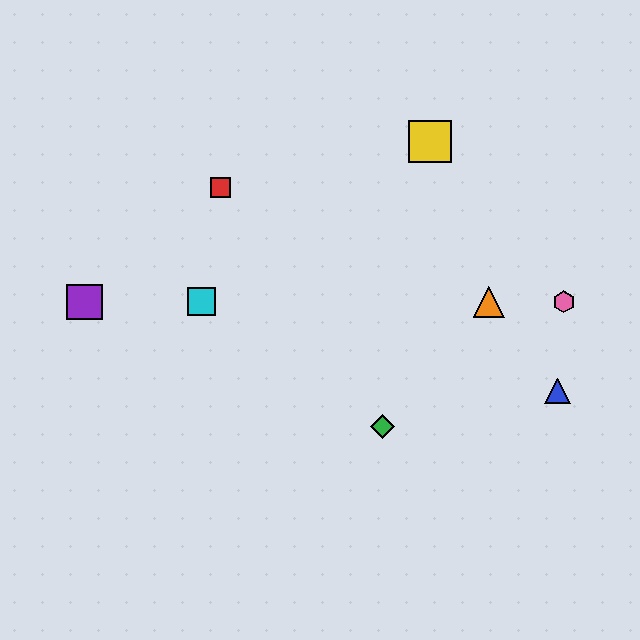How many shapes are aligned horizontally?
4 shapes (the purple square, the orange triangle, the cyan square, the pink hexagon) are aligned horizontally.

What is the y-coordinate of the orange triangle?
The orange triangle is at y≈302.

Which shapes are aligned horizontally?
The purple square, the orange triangle, the cyan square, the pink hexagon are aligned horizontally.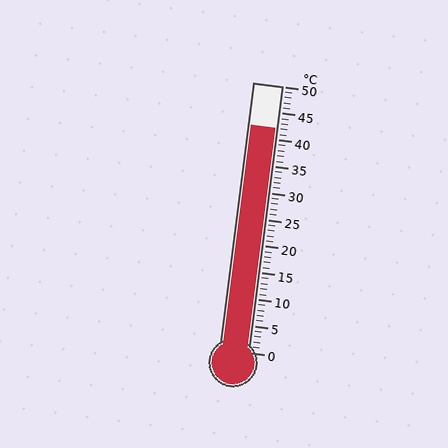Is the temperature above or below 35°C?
The temperature is above 35°C.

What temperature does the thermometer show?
The thermometer shows approximately 42°C.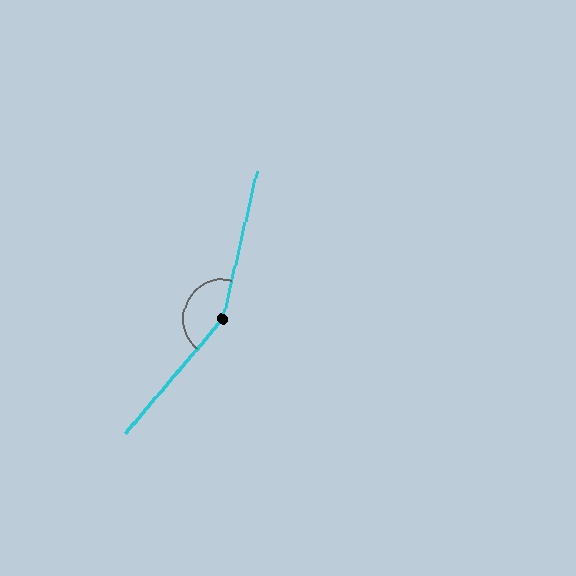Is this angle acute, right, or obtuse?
It is obtuse.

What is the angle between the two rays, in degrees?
Approximately 152 degrees.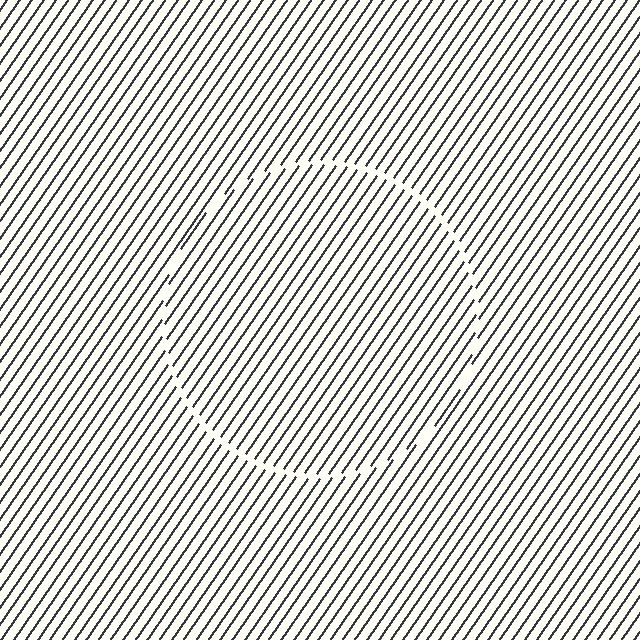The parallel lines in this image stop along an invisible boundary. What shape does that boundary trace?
An illusory circle. The interior of the shape contains the same grating, shifted by half a period — the contour is defined by the phase discontinuity where line-ends from the inner and outer gratings abut.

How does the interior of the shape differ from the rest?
The interior of the shape contains the same grating, shifted by half a period — the contour is defined by the phase discontinuity where line-ends from the inner and outer gratings abut.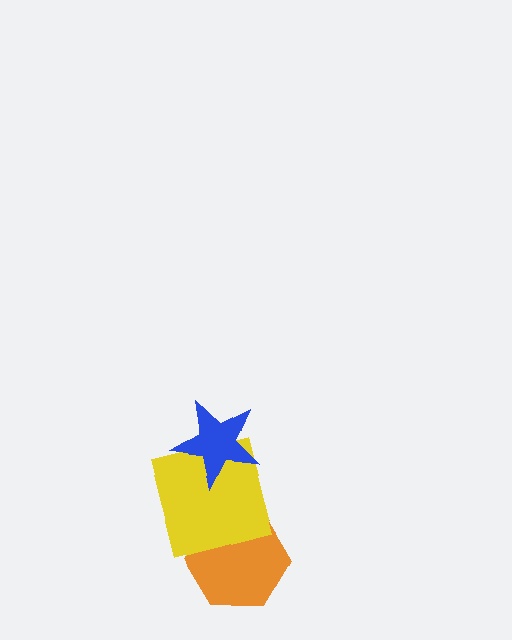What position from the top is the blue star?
The blue star is 1st from the top.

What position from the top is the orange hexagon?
The orange hexagon is 3rd from the top.